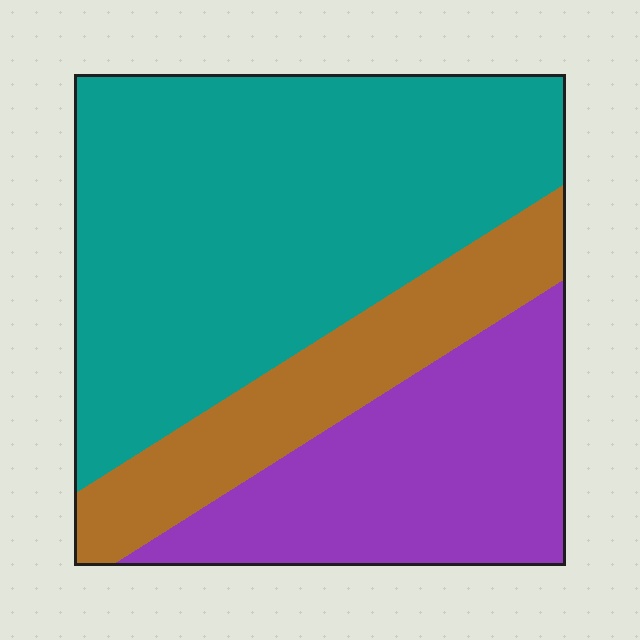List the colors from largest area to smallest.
From largest to smallest: teal, purple, brown.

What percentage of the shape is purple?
Purple takes up about one quarter (1/4) of the shape.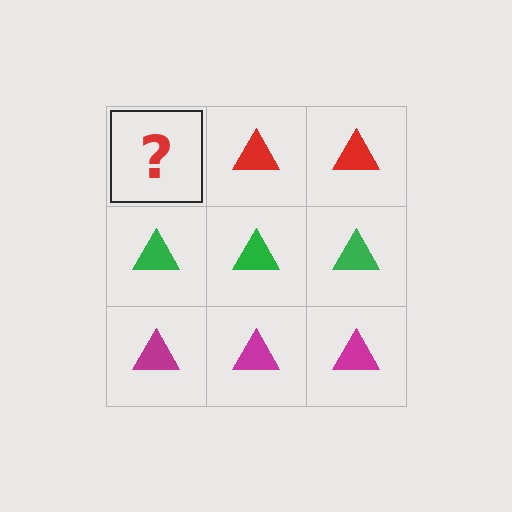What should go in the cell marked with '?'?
The missing cell should contain a red triangle.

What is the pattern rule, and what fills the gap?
The rule is that each row has a consistent color. The gap should be filled with a red triangle.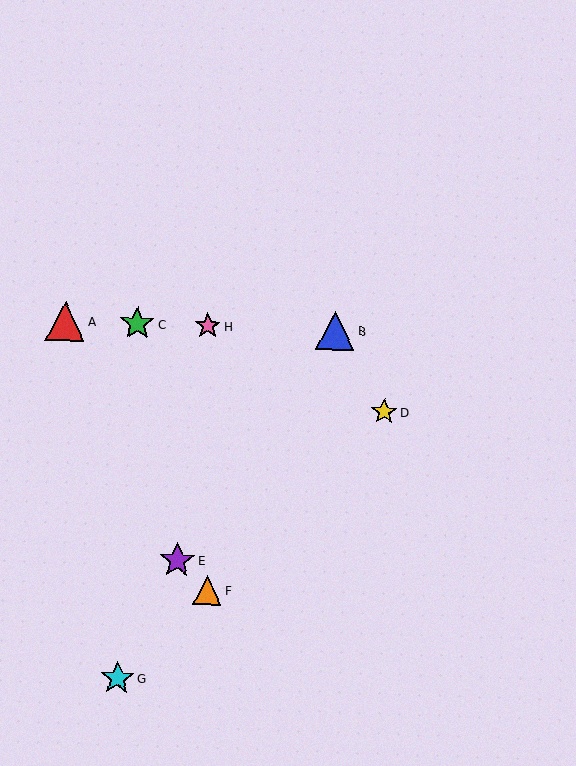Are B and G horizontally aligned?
No, B is at y≈331 and G is at y≈678.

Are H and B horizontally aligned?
Yes, both are at y≈326.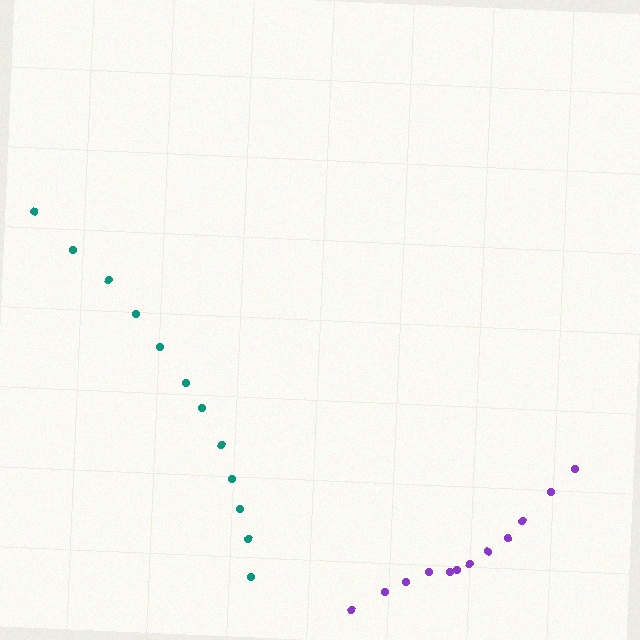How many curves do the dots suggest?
There are 2 distinct paths.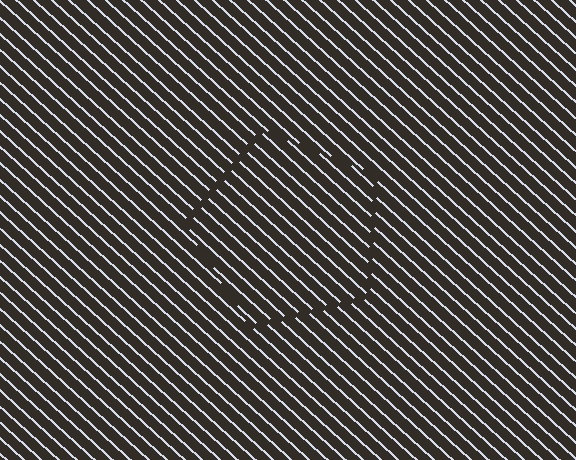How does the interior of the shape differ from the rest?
The interior of the shape contains the same grating, shifted by half a period — the contour is defined by the phase discontinuity where line-ends from the inner and outer gratings abut.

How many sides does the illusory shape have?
5 sides — the line-ends trace a pentagon.